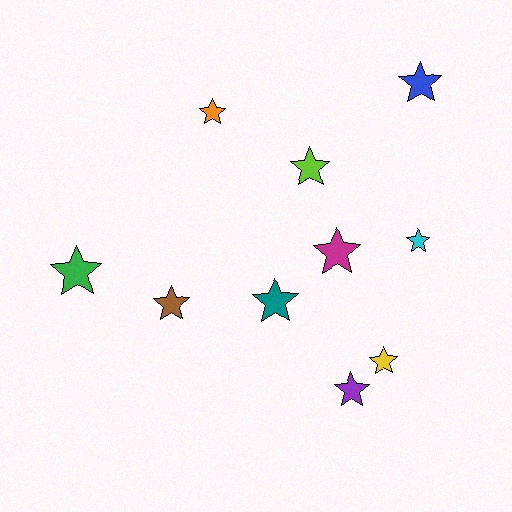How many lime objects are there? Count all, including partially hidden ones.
There is 1 lime object.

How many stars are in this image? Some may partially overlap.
There are 10 stars.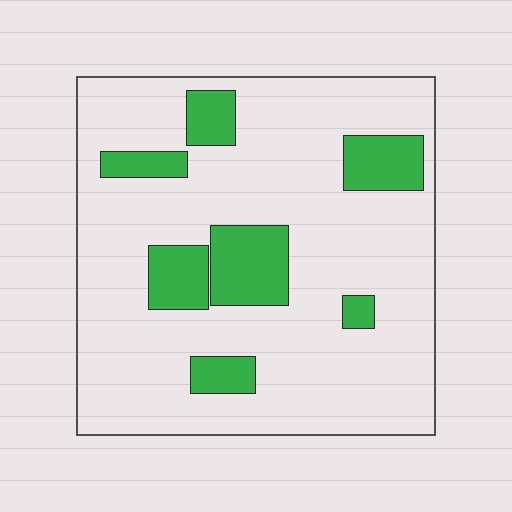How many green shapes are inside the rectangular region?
7.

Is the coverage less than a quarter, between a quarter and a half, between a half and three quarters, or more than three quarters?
Less than a quarter.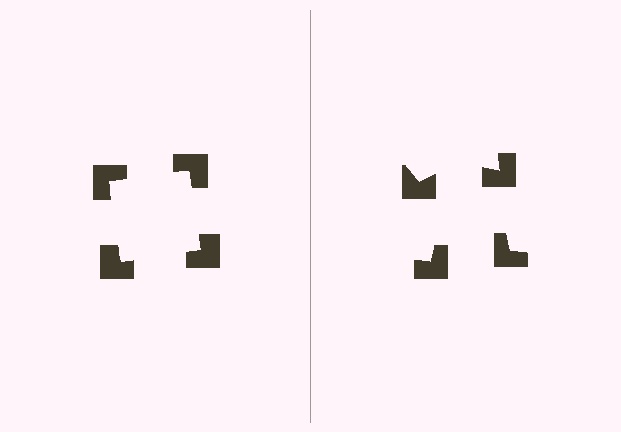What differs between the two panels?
The notched squares are positioned identically on both sides; only the wedge orientations differ. On the left they align to a square; on the right they are misaligned.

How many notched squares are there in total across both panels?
8 — 4 on each side.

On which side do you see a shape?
An illusory square appears on the left side. On the right side the wedge cuts are rotated, so no coherent shape forms.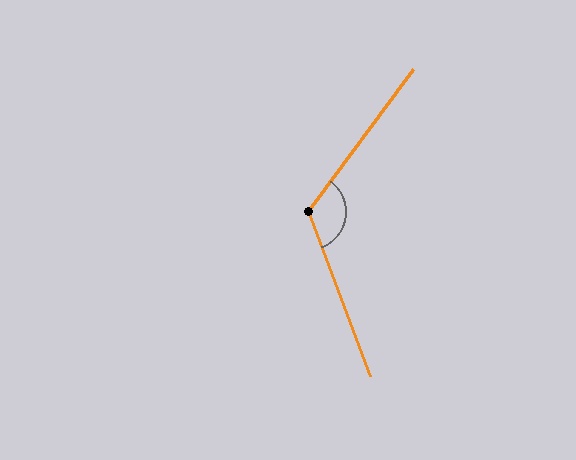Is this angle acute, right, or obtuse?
It is obtuse.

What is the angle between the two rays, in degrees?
Approximately 123 degrees.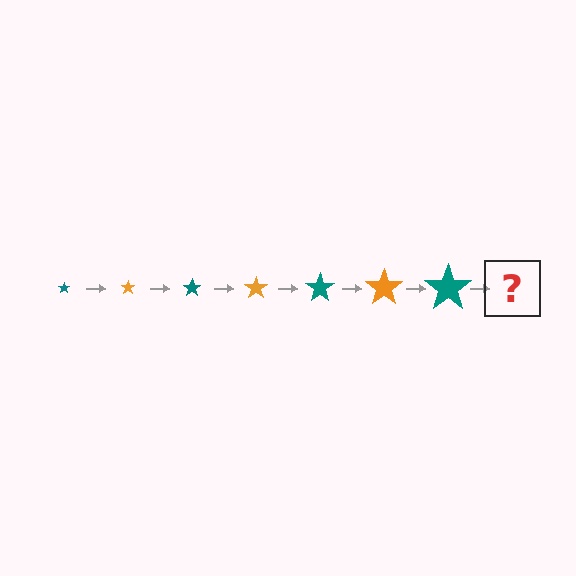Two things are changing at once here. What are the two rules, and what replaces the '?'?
The two rules are that the star grows larger each step and the color cycles through teal and orange. The '?' should be an orange star, larger than the previous one.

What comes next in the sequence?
The next element should be an orange star, larger than the previous one.